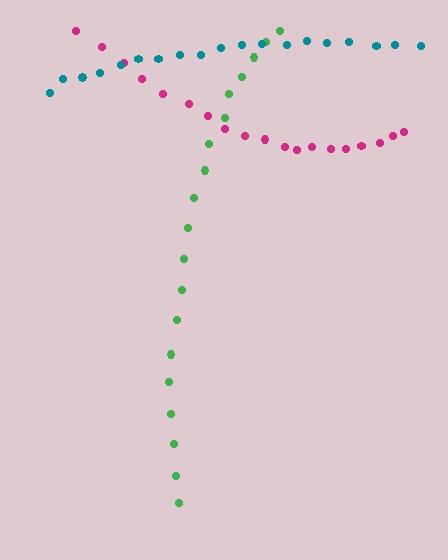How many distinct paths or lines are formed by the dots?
There are 3 distinct paths.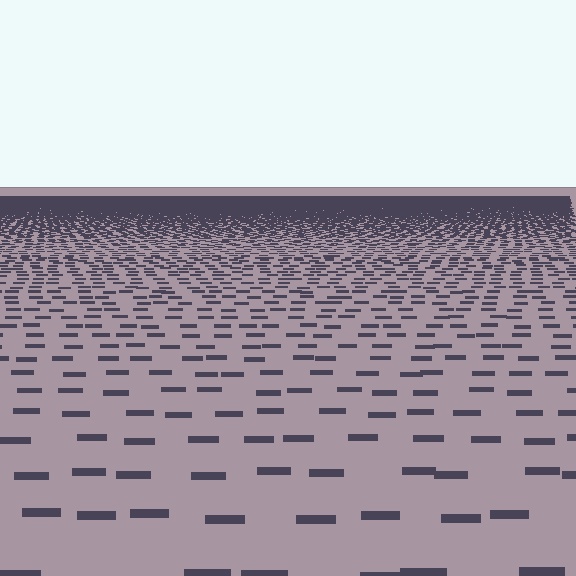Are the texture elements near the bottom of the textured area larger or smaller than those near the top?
Larger. Near the bottom, elements are closer to the viewer and appear at a bigger on-screen size.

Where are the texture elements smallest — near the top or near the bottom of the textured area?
Near the top.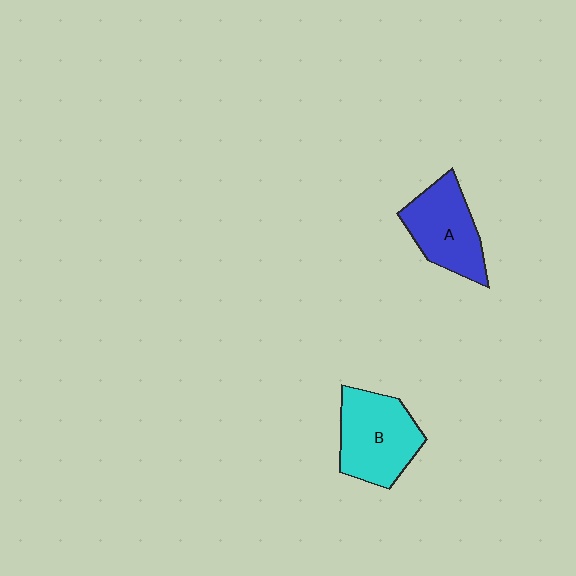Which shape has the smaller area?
Shape A (blue).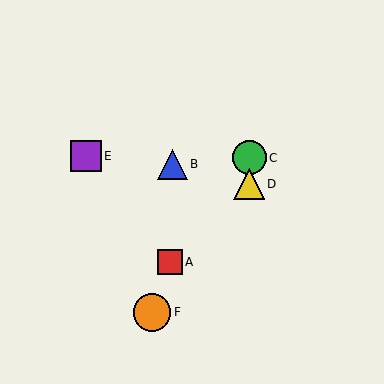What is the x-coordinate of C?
Object C is at x≈249.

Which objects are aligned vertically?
Objects C, D are aligned vertically.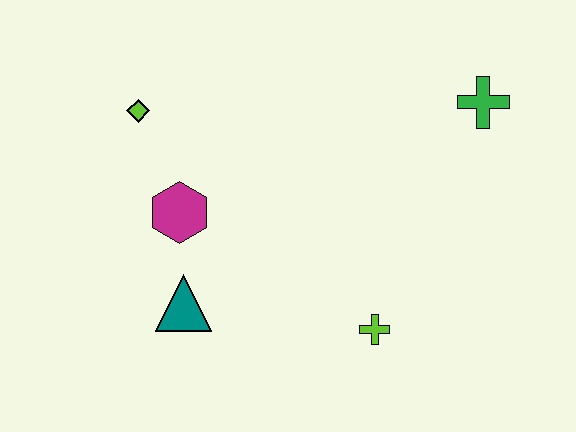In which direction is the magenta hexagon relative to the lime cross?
The magenta hexagon is to the left of the lime cross.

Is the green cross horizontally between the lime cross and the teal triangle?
No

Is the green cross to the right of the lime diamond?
Yes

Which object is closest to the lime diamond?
The magenta hexagon is closest to the lime diamond.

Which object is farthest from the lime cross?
The lime diamond is farthest from the lime cross.